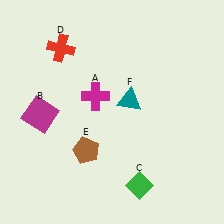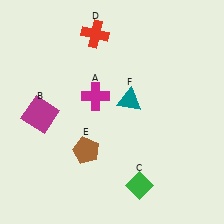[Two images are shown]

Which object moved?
The red cross (D) moved right.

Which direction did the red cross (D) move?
The red cross (D) moved right.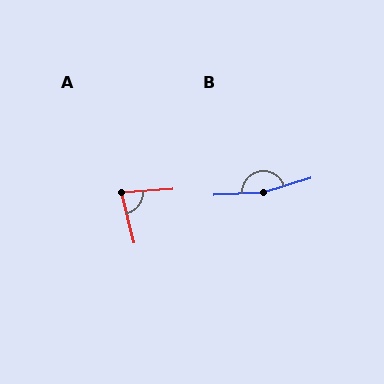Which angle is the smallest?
A, at approximately 79 degrees.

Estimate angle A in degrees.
Approximately 79 degrees.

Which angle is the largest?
B, at approximately 166 degrees.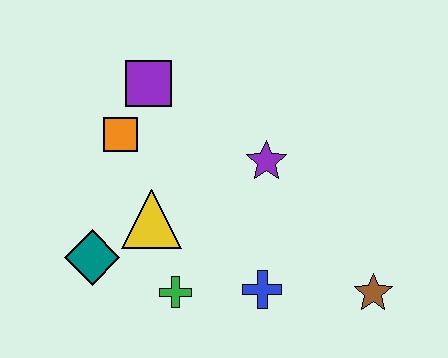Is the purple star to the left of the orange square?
No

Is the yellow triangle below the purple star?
Yes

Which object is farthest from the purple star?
The teal diamond is farthest from the purple star.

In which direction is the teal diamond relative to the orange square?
The teal diamond is below the orange square.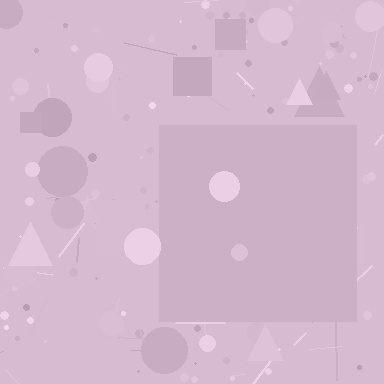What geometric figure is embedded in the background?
A square is embedded in the background.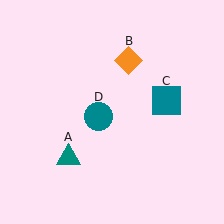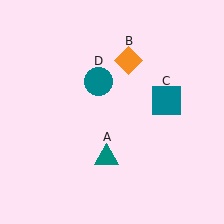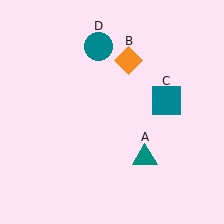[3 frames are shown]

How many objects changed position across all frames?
2 objects changed position: teal triangle (object A), teal circle (object D).